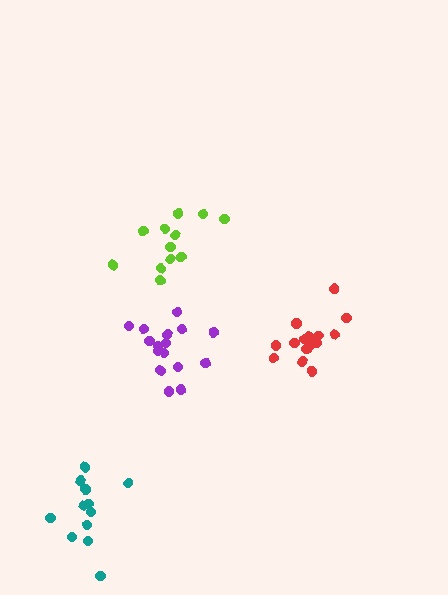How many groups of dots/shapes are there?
There are 4 groups.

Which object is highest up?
The lime cluster is topmost.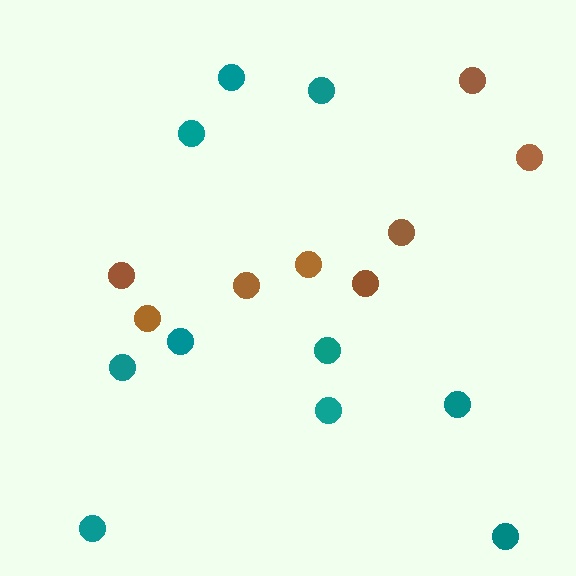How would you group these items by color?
There are 2 groups: one group of brown circles (8) and one group of teal circles (10).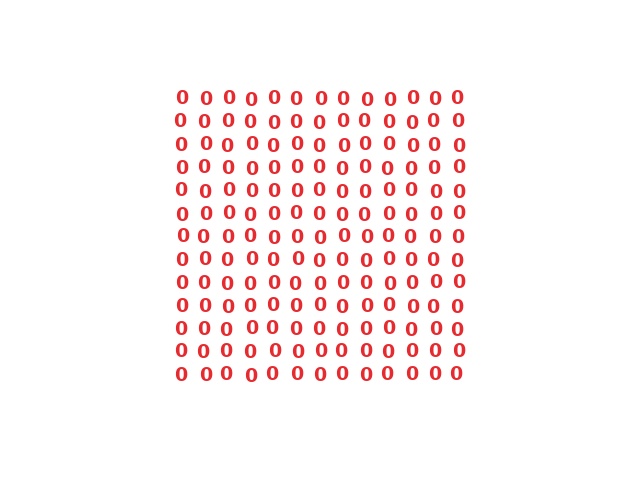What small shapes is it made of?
It is made of small digit 0's.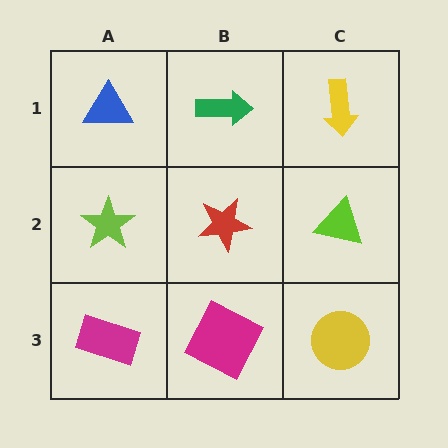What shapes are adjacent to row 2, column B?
A green arrow (row 1, column B), a magenta square (row 3, column B), a lime star (row 2, column A), a lime triangle (row 2, column C).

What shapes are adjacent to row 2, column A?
A blue triangle (row 1, column A), a magenta rectangle (row 3, column A), a red star (row 2, column B).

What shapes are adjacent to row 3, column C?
A lime triangle (row 2, column C), a magenta square (row 3, column B).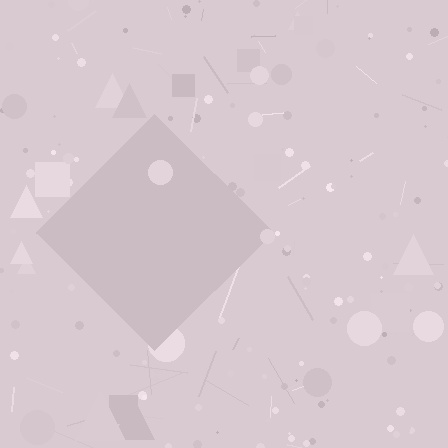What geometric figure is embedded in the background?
A diamond is embedded in the background.